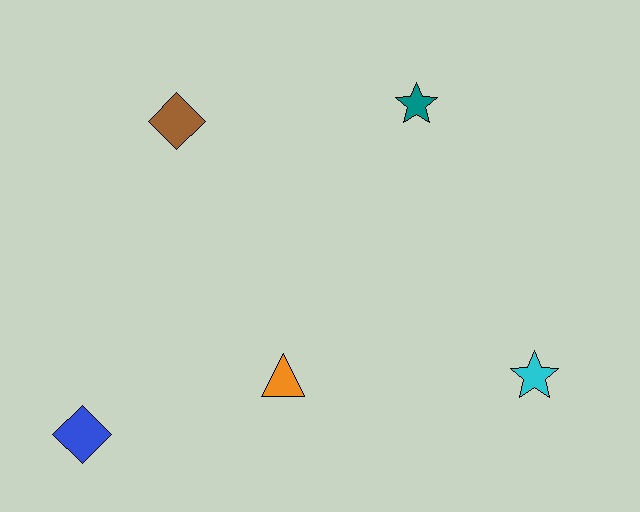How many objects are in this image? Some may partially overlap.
There are 5 objects.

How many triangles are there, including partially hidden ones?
There is 1 triangle.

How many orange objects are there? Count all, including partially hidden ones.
There is 1 orange object.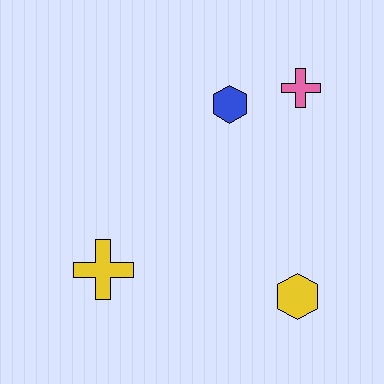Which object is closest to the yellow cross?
The yellow hexagon is closest to the yellow cross.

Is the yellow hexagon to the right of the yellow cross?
Yes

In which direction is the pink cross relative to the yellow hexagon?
The pink cross is above the yellow hexagon.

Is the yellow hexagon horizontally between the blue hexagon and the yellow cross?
No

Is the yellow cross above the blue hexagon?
No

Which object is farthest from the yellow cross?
The pink cross is farthest from the yellow cross.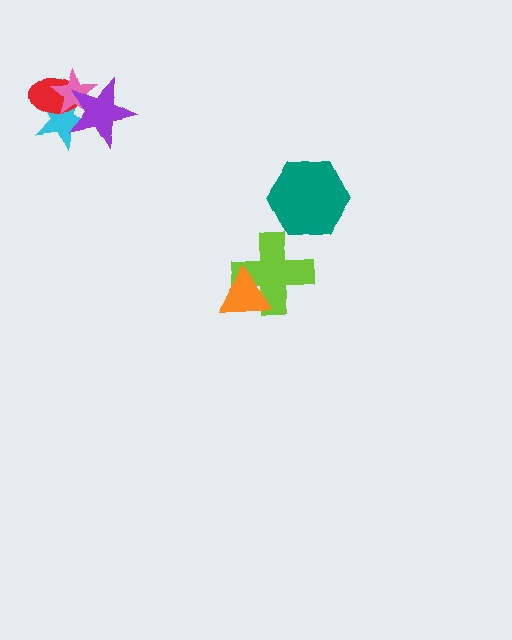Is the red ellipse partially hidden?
Yes, it is partially covered by another shape.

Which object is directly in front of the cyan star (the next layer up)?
The red ellipse is directly in front of the cyan star.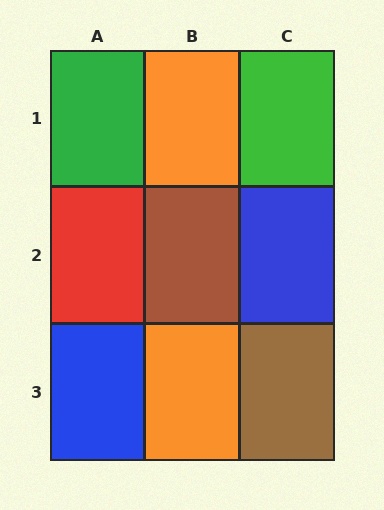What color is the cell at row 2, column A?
Red.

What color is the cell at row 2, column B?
Brown.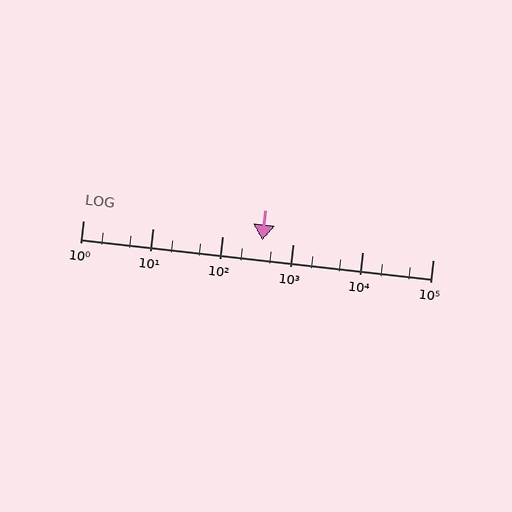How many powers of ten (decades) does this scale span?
The scale spans 5 decades, from 1 to 100000.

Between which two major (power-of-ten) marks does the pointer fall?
The pointer is between 100 and 1000.